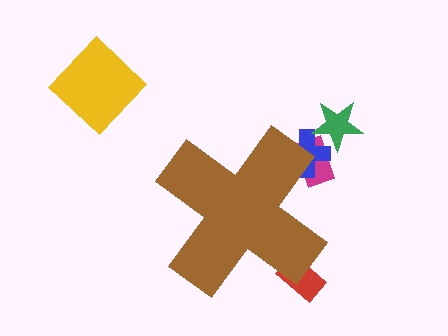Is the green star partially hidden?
No, the green star is fully visible.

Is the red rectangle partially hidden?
Yes, the red rectangle is partially hidden behind the brown cross.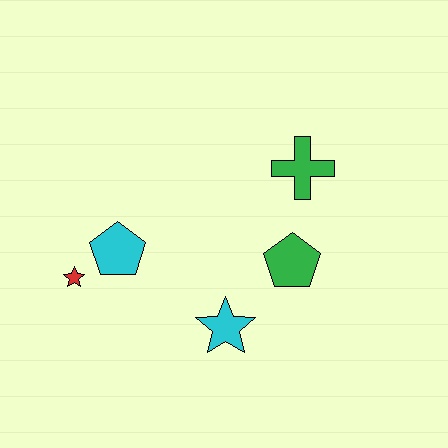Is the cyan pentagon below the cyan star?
No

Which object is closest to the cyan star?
The green pentagon is closest to the cyan star.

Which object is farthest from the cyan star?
The green cross is farthest from the cyan star.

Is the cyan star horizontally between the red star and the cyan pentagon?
No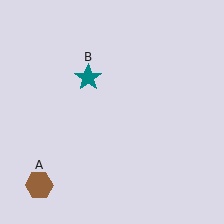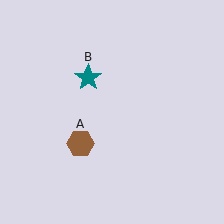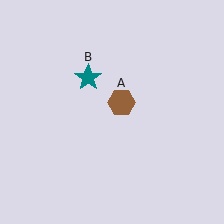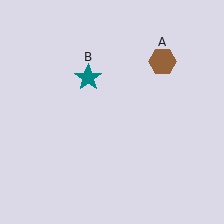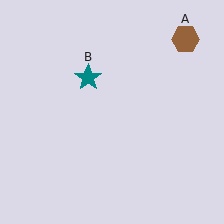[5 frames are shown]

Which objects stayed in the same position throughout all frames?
Teal star (object B) remained stationary.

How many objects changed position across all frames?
1 object changed position: brown hexagon (object A).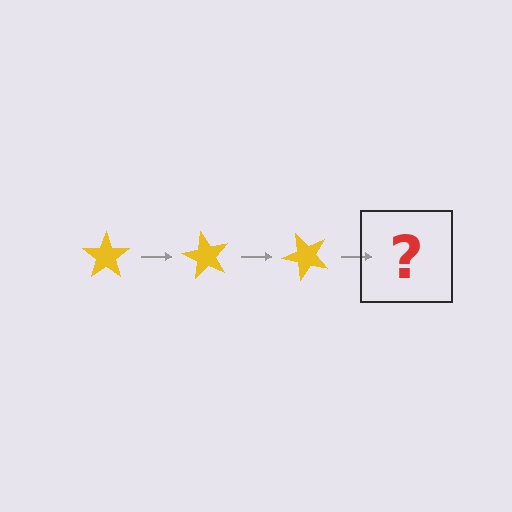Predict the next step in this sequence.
The next step is a yellow star rotated 180 degrees.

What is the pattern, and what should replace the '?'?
The pattern is that the star rotates 60 degrees each step. The '?' should be a yellow star rotated 180 degrees.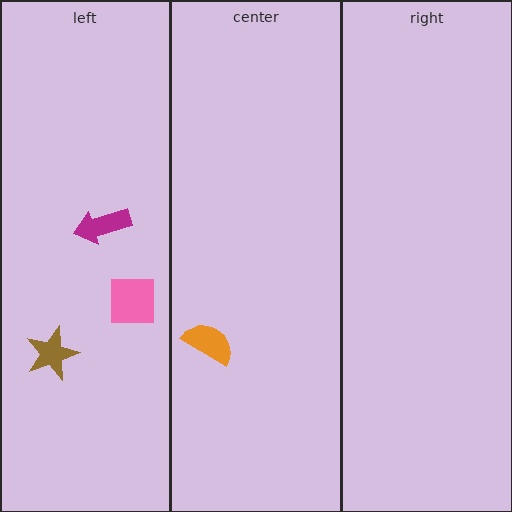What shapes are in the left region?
The magenta arrow, the brown star, the pink square.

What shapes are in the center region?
The orange semicircle.